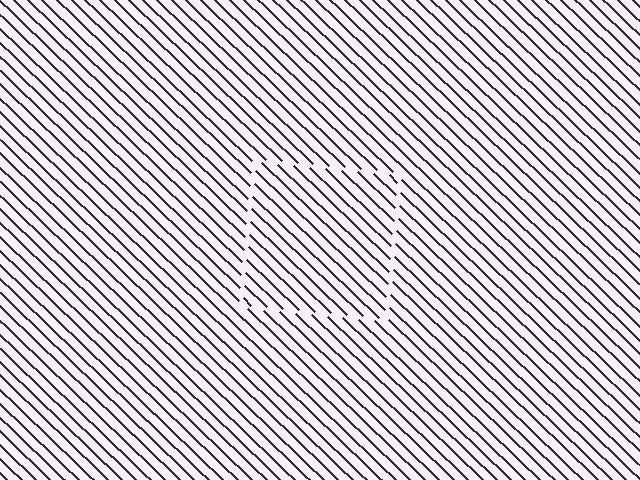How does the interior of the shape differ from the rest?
The interior of the shape contains the same grating, shifted by half a period — the contour is defined by the phase discontinuity where line-ends from the inner and outer gratings abut.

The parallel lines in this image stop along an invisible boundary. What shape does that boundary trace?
An illusory square. The interior of the shape contains the same grating, shifted by half a period — the contour is defined by the phase discontinuity where line-ends from the inner and outer gratings abut.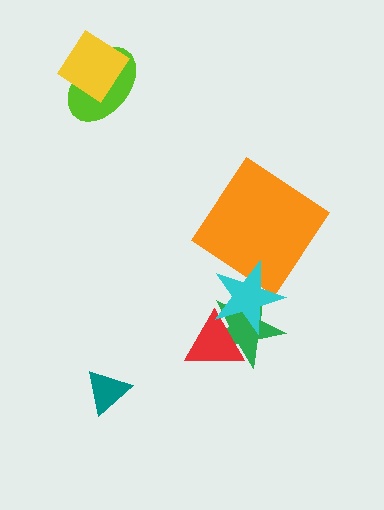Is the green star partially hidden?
Yes, it is partially covered by another shape.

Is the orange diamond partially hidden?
Yes, it is partially covered by another shape.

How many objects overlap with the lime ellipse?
1 object overlaps with the lime ellipse.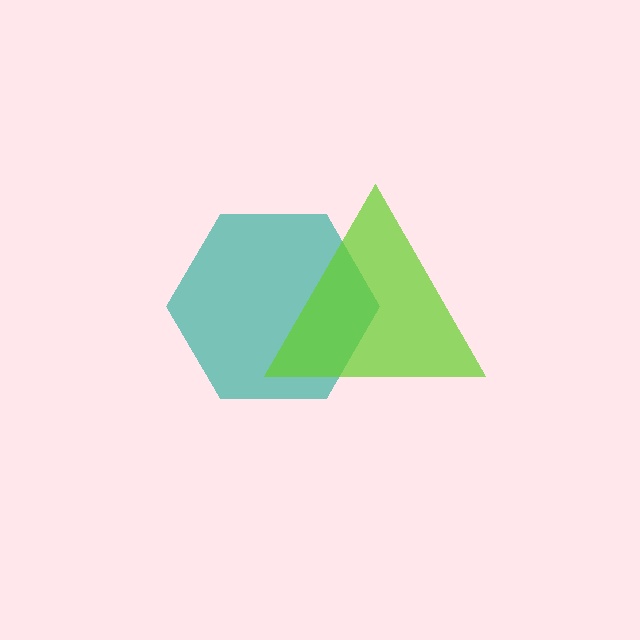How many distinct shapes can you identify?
There are 2 distinct shapes: a teal hexagon, a lime triangle.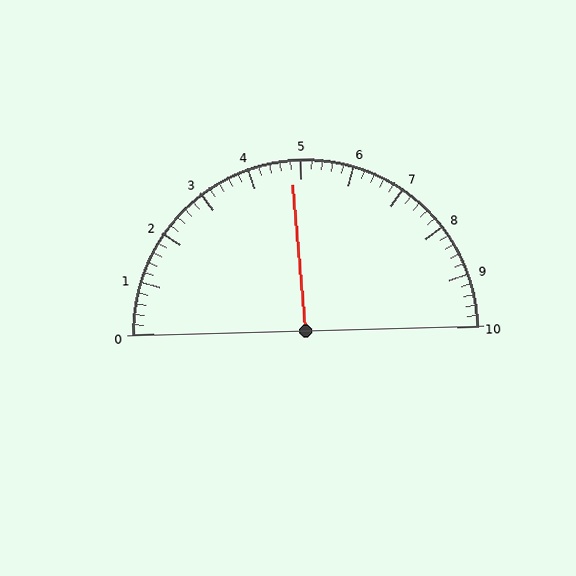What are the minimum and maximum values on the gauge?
The gauge ranges from 0 to 10.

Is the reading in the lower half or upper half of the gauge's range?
The reading is in the lower half of the range (0 to 10).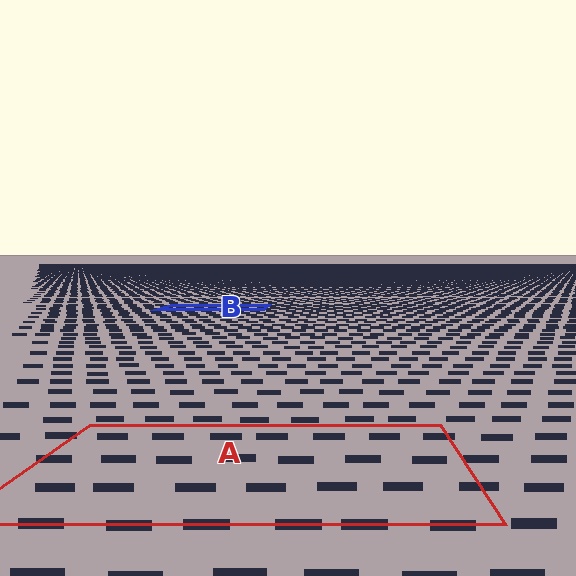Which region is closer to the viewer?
Region A is closer. The texture elements there are larger and more spread out.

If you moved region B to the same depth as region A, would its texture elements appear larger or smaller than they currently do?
They would appear larger. At a closer depth, the same texture elements are projected at a bigger on-screen size.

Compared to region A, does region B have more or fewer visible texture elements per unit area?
Region B has more texture elements per unit area — they are packed more densely because it is farther away.